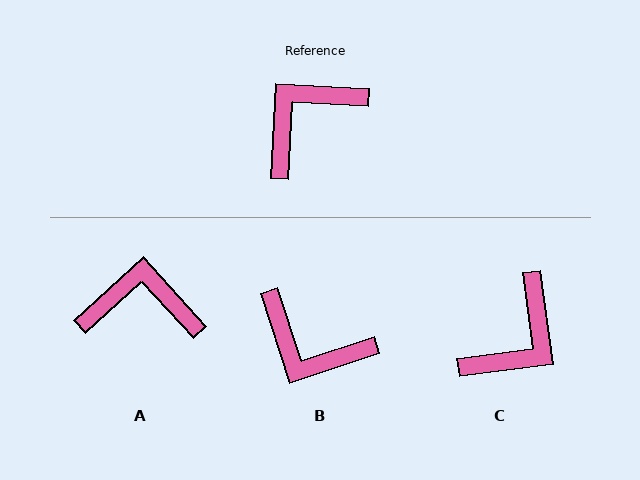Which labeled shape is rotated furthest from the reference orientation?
C, about 170 degrees away.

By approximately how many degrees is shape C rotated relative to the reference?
Approximately 170 degrees clockwise.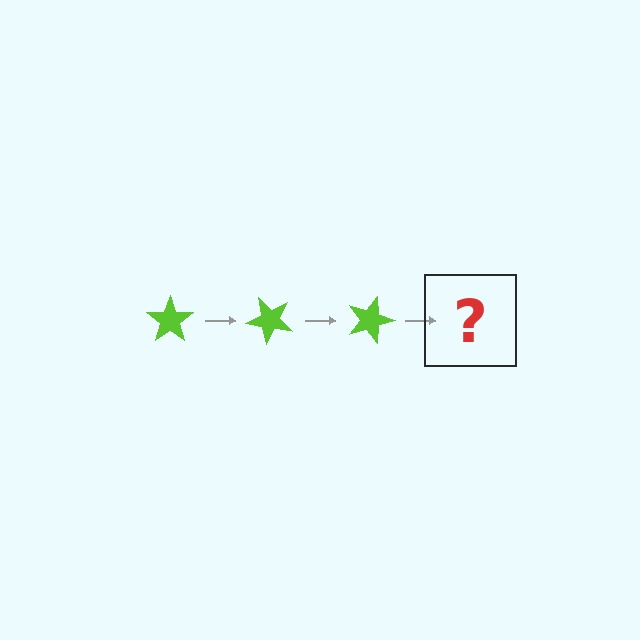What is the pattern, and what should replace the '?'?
The pattern is that the star rotates 45 degrees each step. The '?' should be a lime star rotated 135 degrees.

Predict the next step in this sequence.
The next step is a lime star rotated 135 degrees.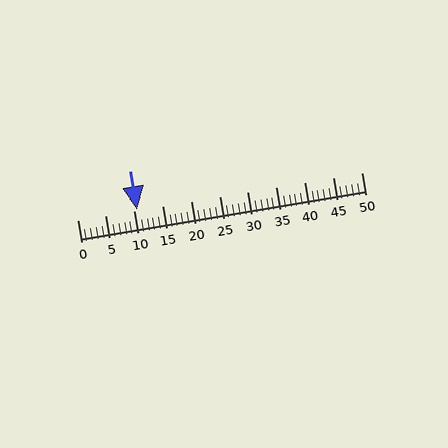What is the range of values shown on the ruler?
The ruler shows values from 0 to 50.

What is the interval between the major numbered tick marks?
The major tick marks are spaced 5 units apart.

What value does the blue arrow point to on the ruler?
The blue arrow points to approximately 10.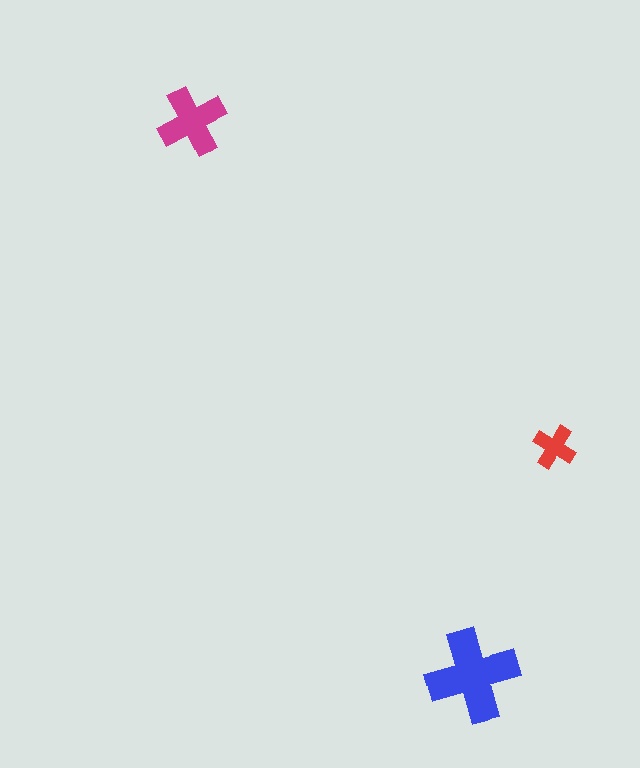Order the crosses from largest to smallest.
the blue one, the magenta one, the red one.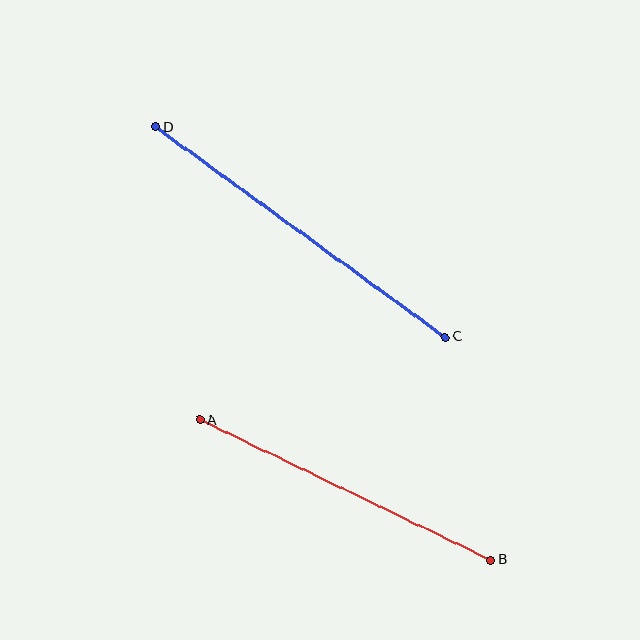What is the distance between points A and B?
The distance is approximately 323 pixels.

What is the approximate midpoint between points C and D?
The midpoint is at approximately (300, 232) pixels.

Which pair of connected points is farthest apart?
Points C and D are farthest apart.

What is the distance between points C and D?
The distance is approximately 358 pixels.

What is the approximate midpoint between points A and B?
The midpoint is at approximately (346, 490) pixels.